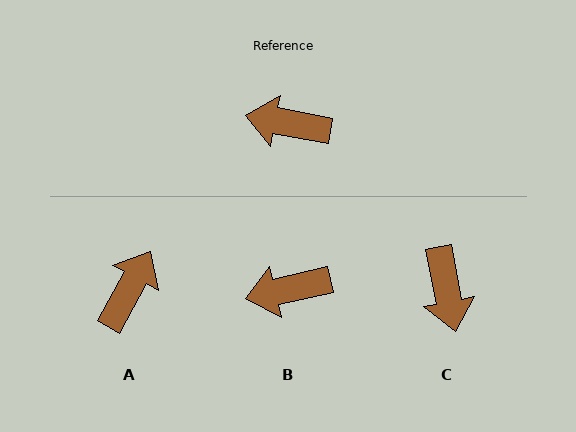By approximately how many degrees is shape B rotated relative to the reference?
Approximately 24 degrees counter-clockwise.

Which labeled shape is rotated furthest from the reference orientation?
C, about 112 degrees away.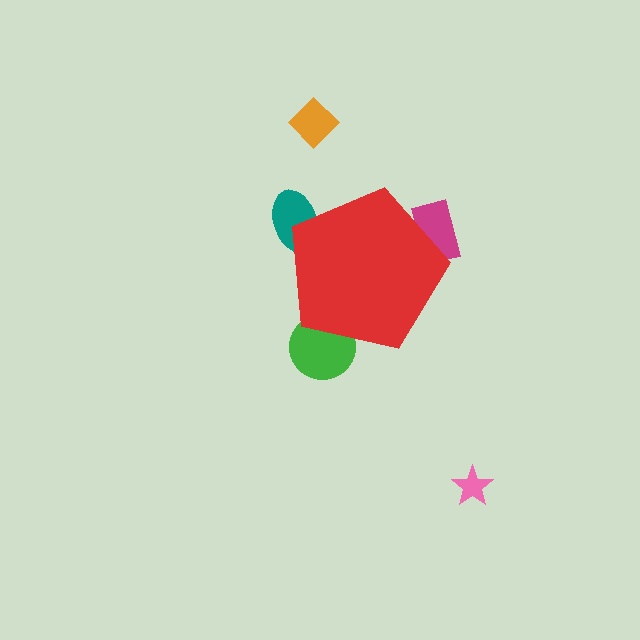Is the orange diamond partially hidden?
No, the orange diamond is fully visible.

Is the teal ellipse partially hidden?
Yes, the teal ellipse is partially hidden behind the red pentagon.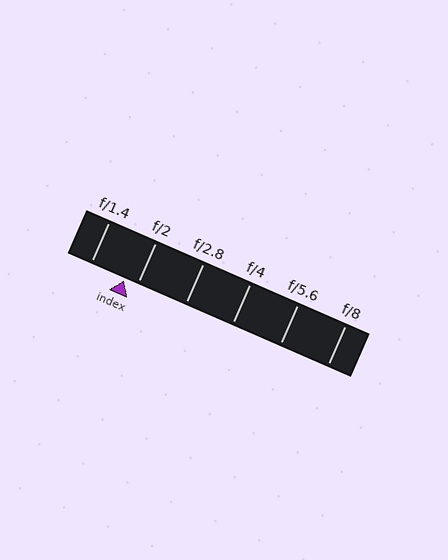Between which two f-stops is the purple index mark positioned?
The index mark is between f/1.4 and f/2.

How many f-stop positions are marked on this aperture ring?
There are 6 f-stop positions marked.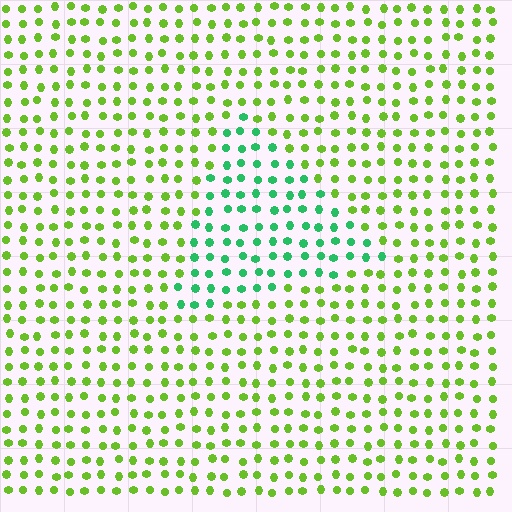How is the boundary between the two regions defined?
The boundary is defined purely by a slight shift in hue (about 50 degrees). Spacing, size, and orientation are identical on both sides.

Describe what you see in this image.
The image is filled with small lime elements in a uniform arrangement. A triangle-shaped region is visible where the elements are tinted to a slightly different hue, forming a subtle color boundary.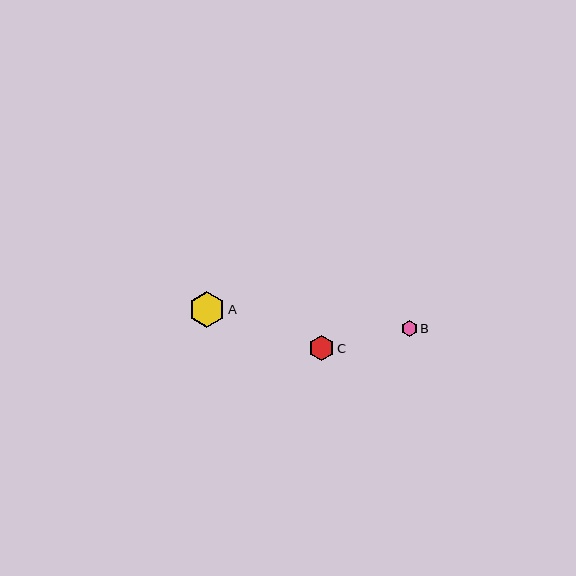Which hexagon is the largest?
Hexagon A is the largest with a size of approximately 36 pixels.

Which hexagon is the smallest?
Hexagon B is the smallest with a size of approximately 16 pixels.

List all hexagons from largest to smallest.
From largest to smallest: A, C, B.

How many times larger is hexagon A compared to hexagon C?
Hexagon A is approximately 1.4 times the size of hexagon C.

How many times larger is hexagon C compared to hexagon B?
Hexagon C is approximately 1.5 times the size of hexagon B.